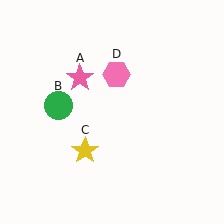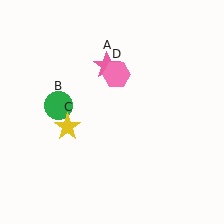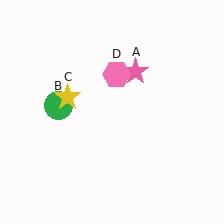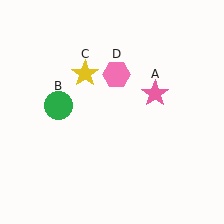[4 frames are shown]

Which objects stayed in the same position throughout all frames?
Green circle (object B) and pink hexagon (object D) remained stationary.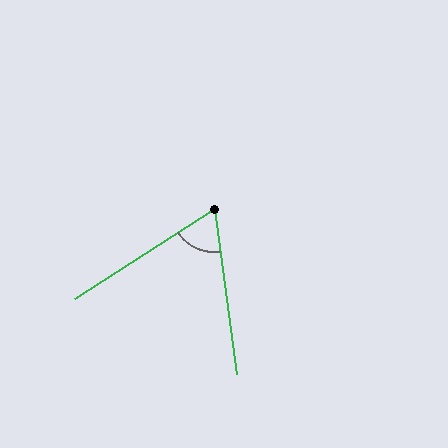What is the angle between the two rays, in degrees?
Approximately 65 degrees.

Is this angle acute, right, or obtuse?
It is acute.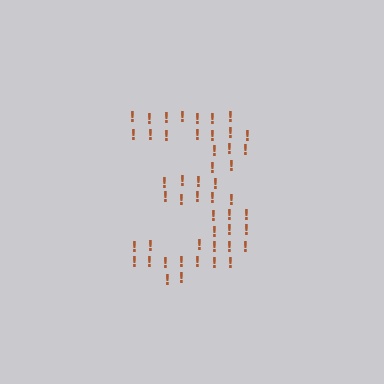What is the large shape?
The large shape is the digit 3.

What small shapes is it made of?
It is made of small exclamation marks.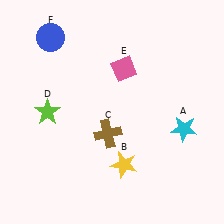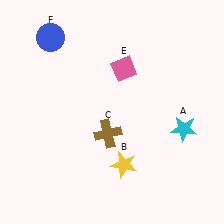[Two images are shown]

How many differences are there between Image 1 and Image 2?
There is 1 difference between the two images.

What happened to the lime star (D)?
The lime star (D) was removed in Image 2. It was in the bottom-left area of Image 1.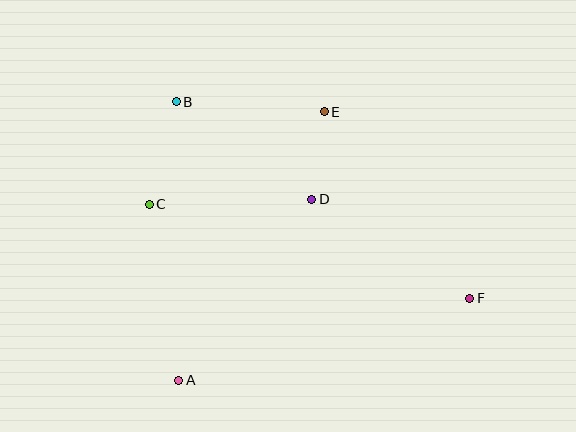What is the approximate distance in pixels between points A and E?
The distance between A and E is approximately 305 pixels.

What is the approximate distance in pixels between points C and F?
The distance between C and F is approximately 334 pixels.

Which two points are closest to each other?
Points D and E are closest to each other.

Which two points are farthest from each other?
Points B and F are farthest from each other.